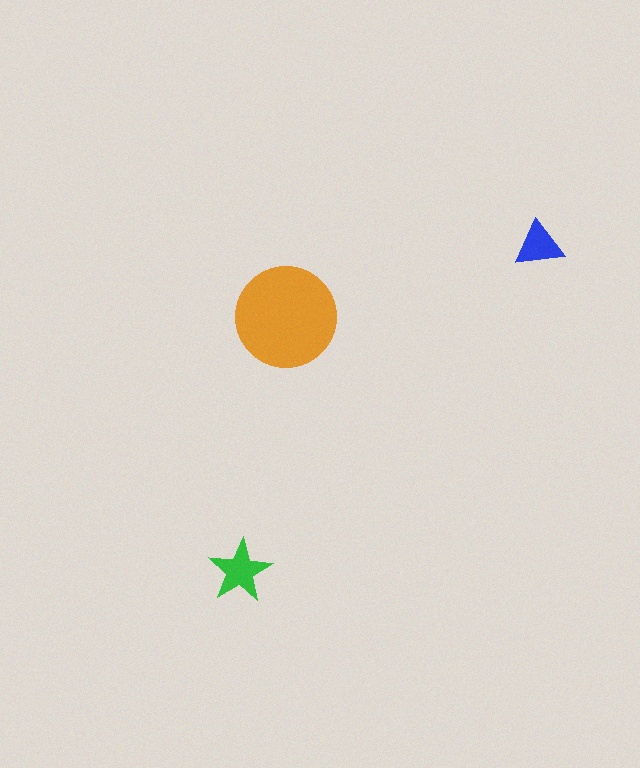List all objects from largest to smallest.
The orange circle, the green star, the blue triangle.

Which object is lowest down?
The green star is bottommost.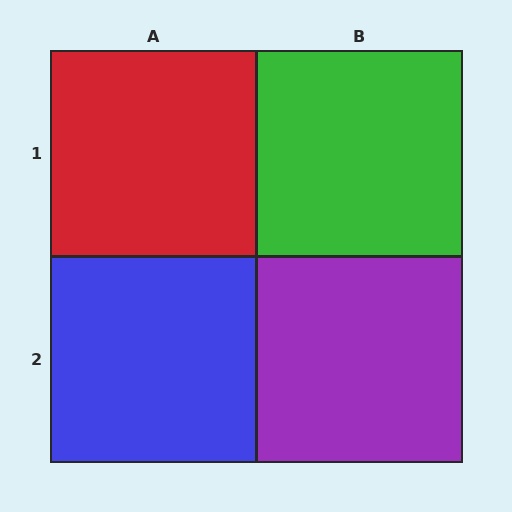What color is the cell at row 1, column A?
Red.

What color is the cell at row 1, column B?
Green.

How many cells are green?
1 cell is green.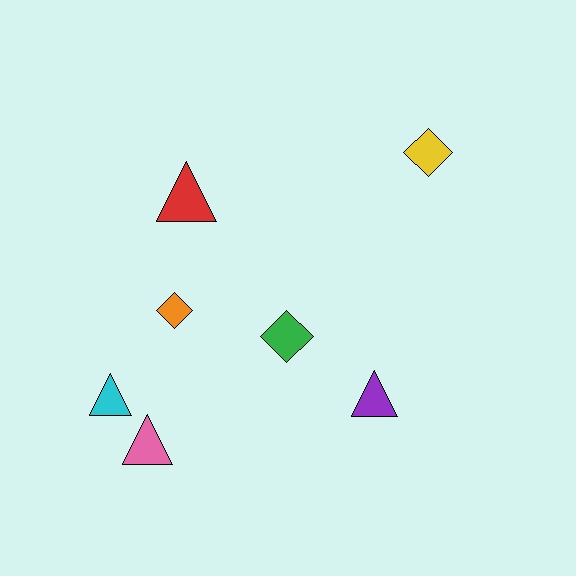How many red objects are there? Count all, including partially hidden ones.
There is 1 red object.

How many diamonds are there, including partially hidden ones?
There are 3 diamonds.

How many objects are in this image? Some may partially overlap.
There are 7 objects.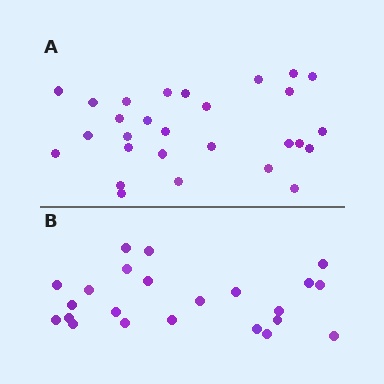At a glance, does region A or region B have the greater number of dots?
Region A (the top region) has more dots.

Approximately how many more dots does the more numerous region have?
Region A has about 5 more dots than region B.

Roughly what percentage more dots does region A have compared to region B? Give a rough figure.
About 20% more.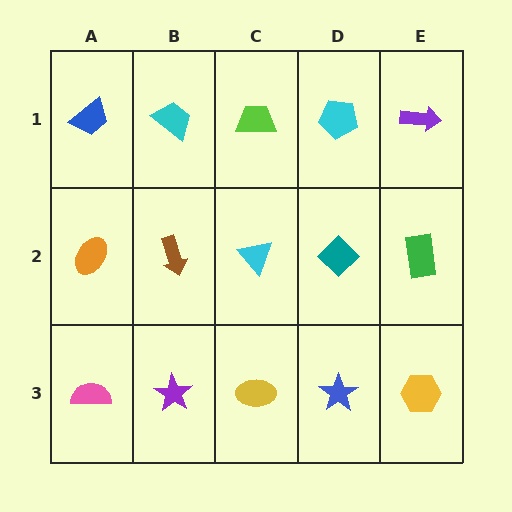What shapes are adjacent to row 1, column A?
An orange ellipse (row 2, column A), a cyan trapezoid (row 1, column B).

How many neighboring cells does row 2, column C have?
4.